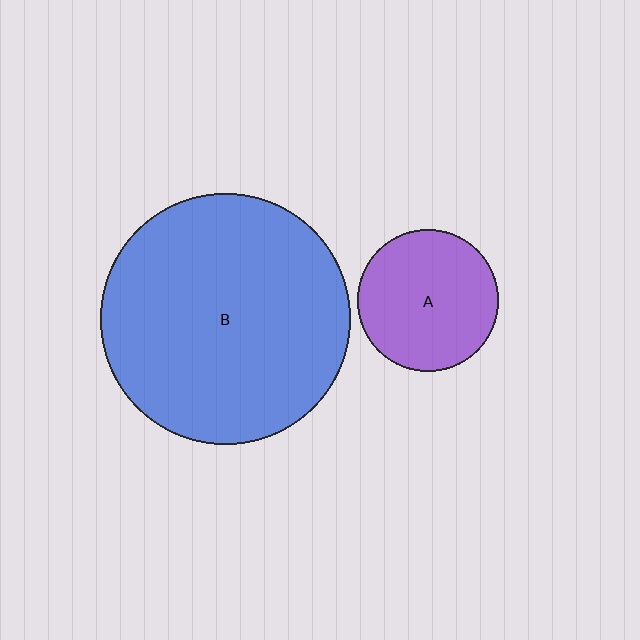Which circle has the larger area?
Circle B (blue).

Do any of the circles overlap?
No, none of the circles overlap.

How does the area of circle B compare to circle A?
Approximately 3.2 times.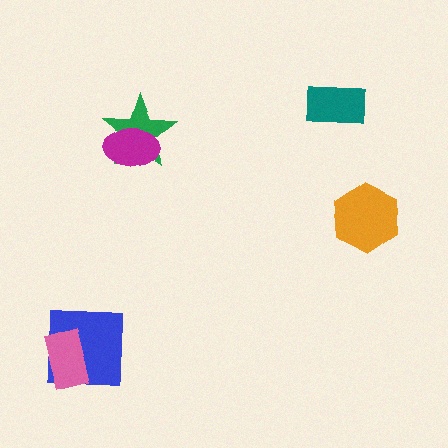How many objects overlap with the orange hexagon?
0 objects overlap with the orange hexagon.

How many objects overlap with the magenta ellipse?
1 object overlaps with the magenta ellipse.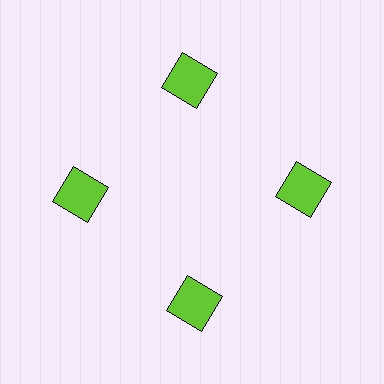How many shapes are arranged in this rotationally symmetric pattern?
There are 4 shapes, arranged in 4 groups of 1.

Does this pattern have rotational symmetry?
Yes, this pattern has 4-fold rotational symmetry. It looks the same after rotating 90 degrees around the center.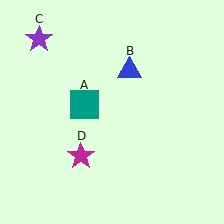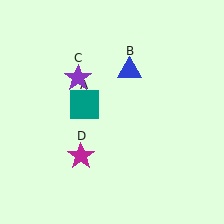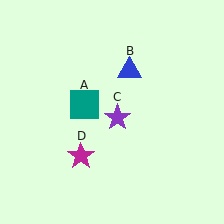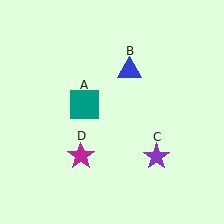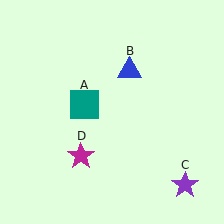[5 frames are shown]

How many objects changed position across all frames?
1 object changed position: purple star (object C).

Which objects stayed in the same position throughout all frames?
Teal square (object A) and blue triangle (object B) and magenta star (object D) remained stationary.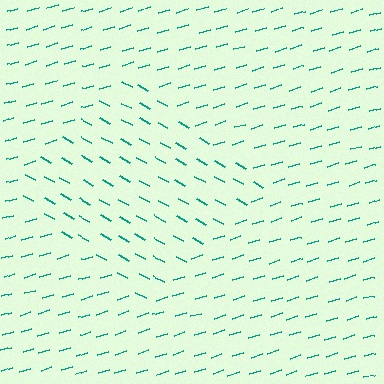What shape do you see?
I see a diamond.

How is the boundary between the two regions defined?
The boundary is defined purely by a change in line orientation (approximately 45 degrees difference). All lines are the same color and thickness.